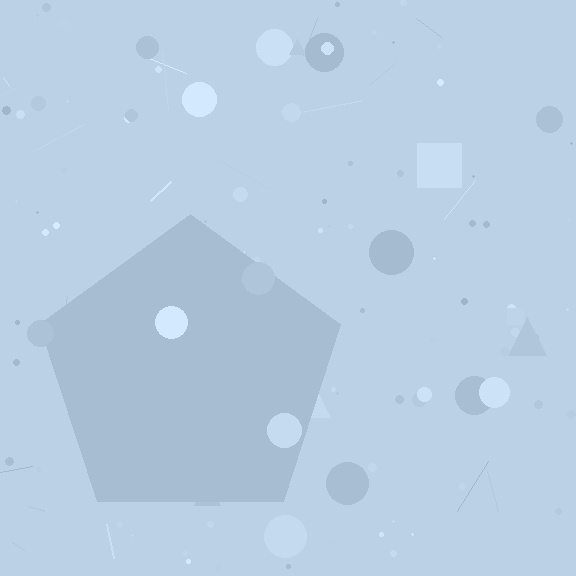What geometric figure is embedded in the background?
A pentagon is embedded in the background.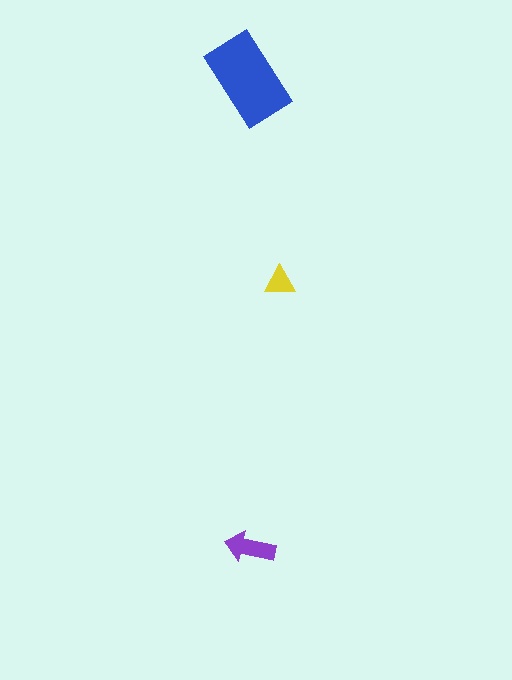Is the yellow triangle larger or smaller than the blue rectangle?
Smaller.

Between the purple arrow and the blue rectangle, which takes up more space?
The blue rectangle.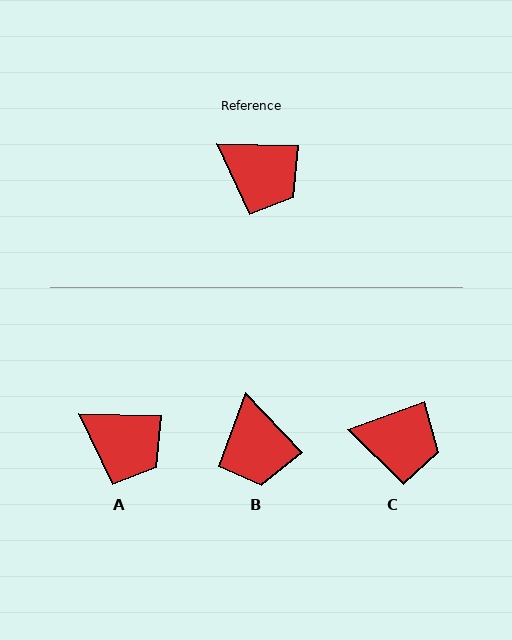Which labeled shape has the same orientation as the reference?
A.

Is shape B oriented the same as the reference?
No, it is off by about 45 degrees.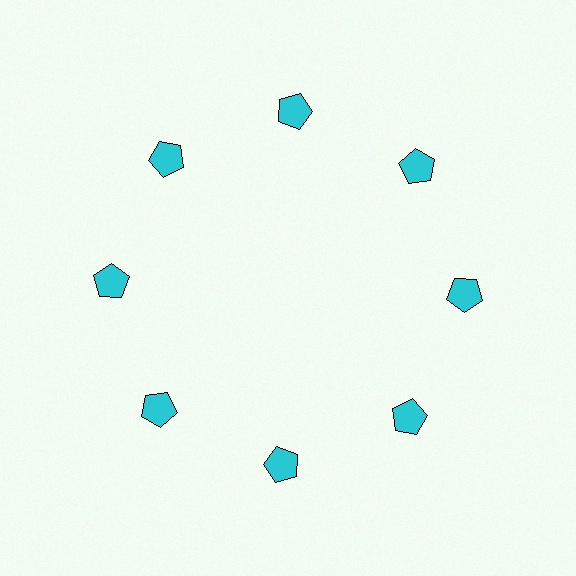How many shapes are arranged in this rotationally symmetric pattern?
There are 8 shapes, arranged in 8 groups of 1.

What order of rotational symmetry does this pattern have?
This pattern has 8-fold rotational symmetry.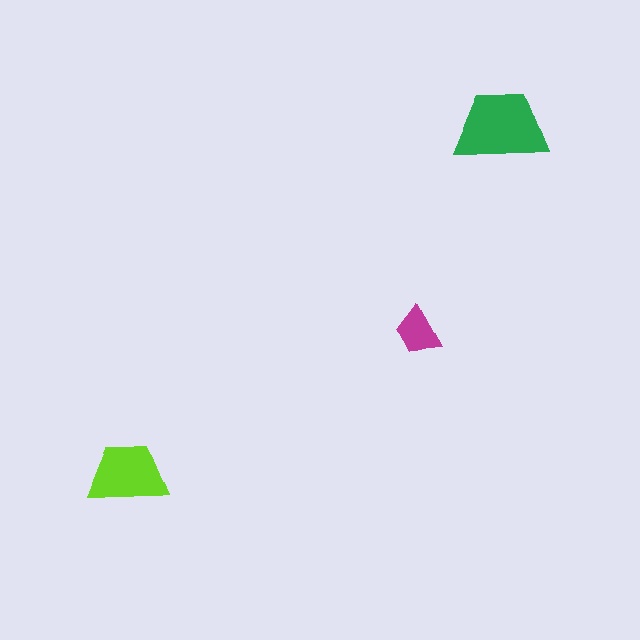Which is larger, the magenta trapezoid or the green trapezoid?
The green one.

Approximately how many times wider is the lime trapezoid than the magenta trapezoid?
About 1.5 times wider.